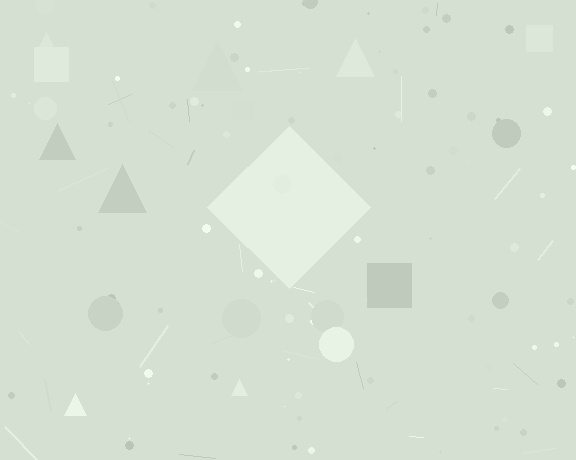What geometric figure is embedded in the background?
A diamond is embedded in the background.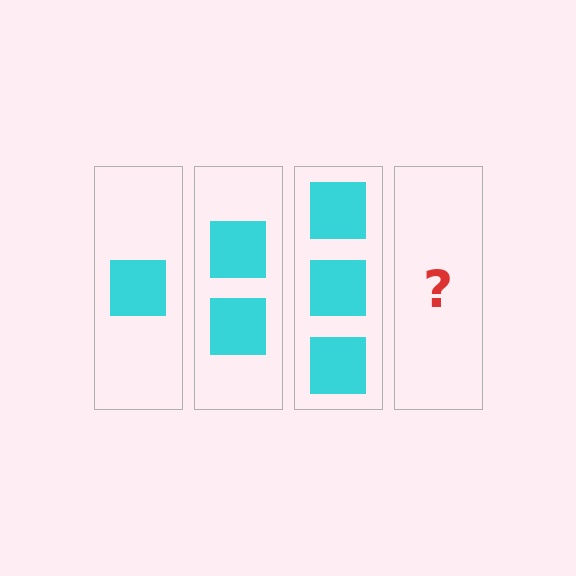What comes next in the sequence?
The next element should be 4 squares.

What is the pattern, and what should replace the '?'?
The pattern is that each step adds one more square. The '?' should be 4 squares.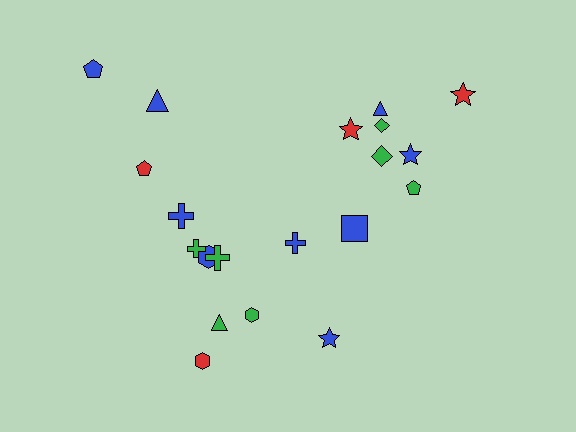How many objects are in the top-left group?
There are 4 objects.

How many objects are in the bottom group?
There are 8 objects.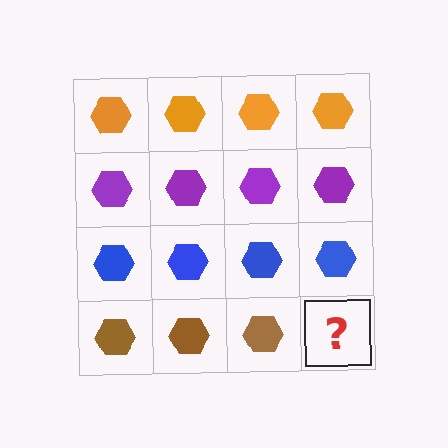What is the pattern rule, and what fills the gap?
The rule is that each row has a consistent color. The gap should be filled with a brown hexagon.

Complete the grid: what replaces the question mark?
The question mark should be replaced with a brown hexagon.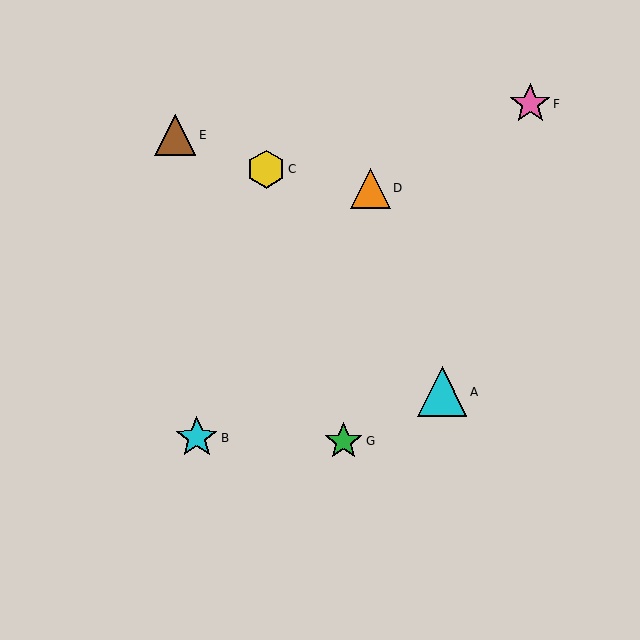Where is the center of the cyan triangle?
The center of the cyan triangle is at (442, 392).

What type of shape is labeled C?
Shape C is a yellow hexagon.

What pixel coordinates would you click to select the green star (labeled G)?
Click at (344, 441) to select the green star G.